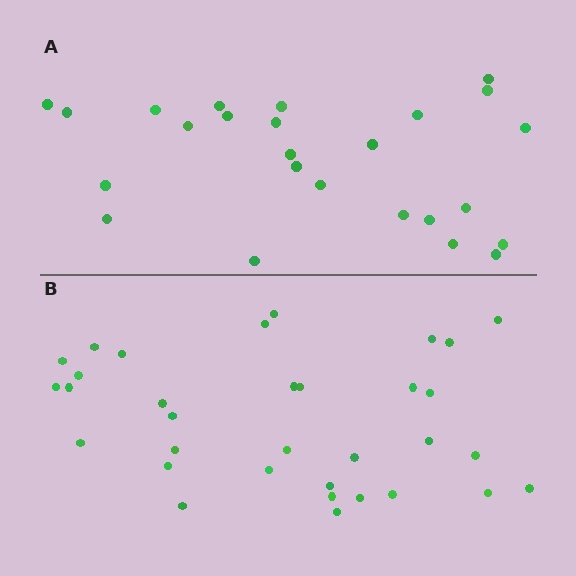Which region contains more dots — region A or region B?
Region B (the bottom region) has more dots.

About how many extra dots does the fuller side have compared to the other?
Region B has roughly 8 or so more dots than region A.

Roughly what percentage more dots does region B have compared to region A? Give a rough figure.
About 30% more.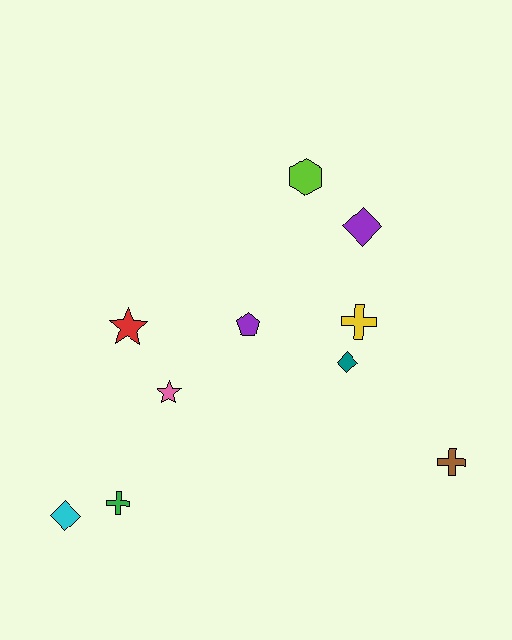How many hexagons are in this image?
There is 1 hexagon.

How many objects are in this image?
There are 10 objects.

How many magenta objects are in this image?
There are no magenta objects.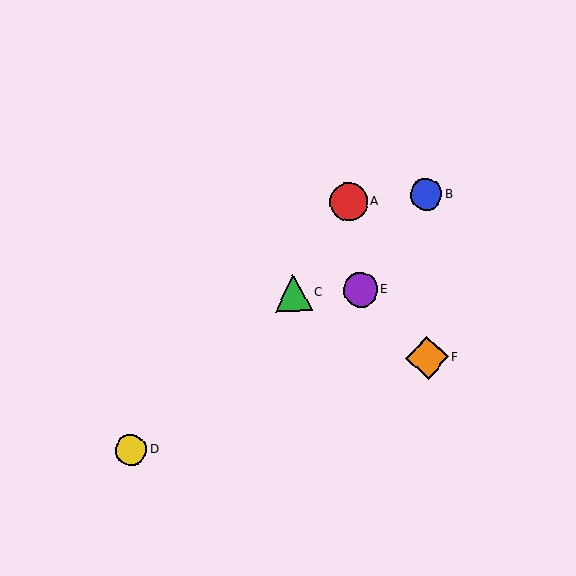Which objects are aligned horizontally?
Objects C, E are aligned horizontally.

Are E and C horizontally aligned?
Yes, both are at y≈290.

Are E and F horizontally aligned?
No, E is at y≈290 and F is at y≈358.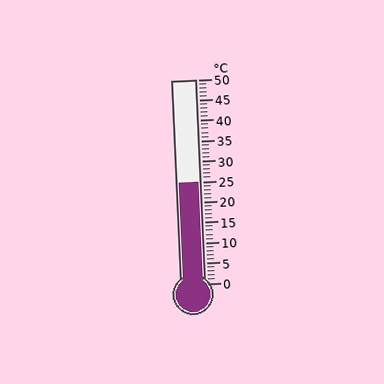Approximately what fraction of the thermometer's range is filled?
The thermometer is filled to approximately 50% of its range.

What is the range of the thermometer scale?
The thermometer scale ranges from 0°C to 50°C.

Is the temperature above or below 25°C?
The temperature is at 25°C.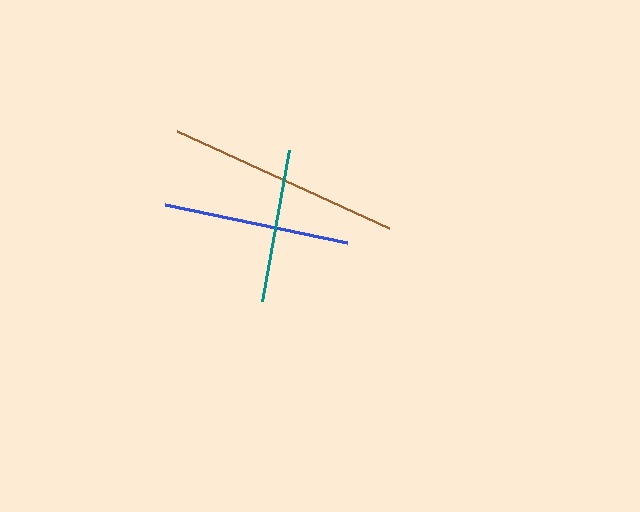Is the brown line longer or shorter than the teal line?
The brown line is longer than the teal line.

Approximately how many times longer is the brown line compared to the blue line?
The brown line is approximately 1.3 times the length of the blue line.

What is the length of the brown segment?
The brown segment is approximately 233 pixels long.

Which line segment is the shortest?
The teal line is the shortest at approximately 153 pixels.